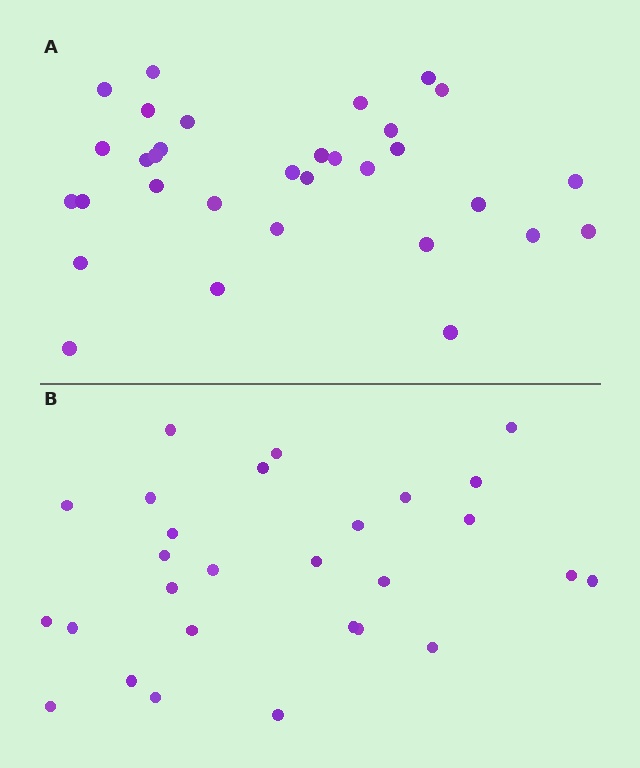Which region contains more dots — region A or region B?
Region A (the top region) has more dots.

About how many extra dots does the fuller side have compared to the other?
Region A has about 4 more dots than region B.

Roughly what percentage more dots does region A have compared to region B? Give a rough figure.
About 15% more.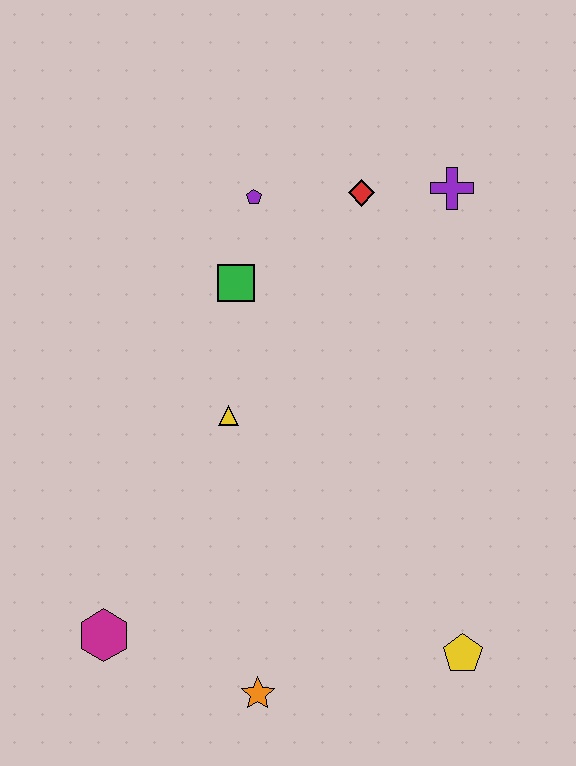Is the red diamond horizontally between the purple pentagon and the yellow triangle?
No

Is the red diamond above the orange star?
Yes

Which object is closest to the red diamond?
The purple cross is closest to the red diamond.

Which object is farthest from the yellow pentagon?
The purple pentagon is farthest from the yellow pentagon.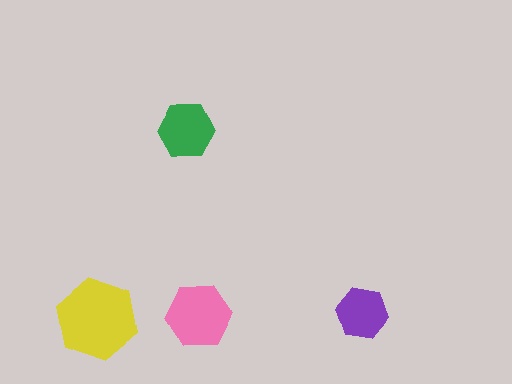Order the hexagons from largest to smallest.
the yellow one, the pink one, the green one, the purple one.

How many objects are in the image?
There are 4 objects in the image.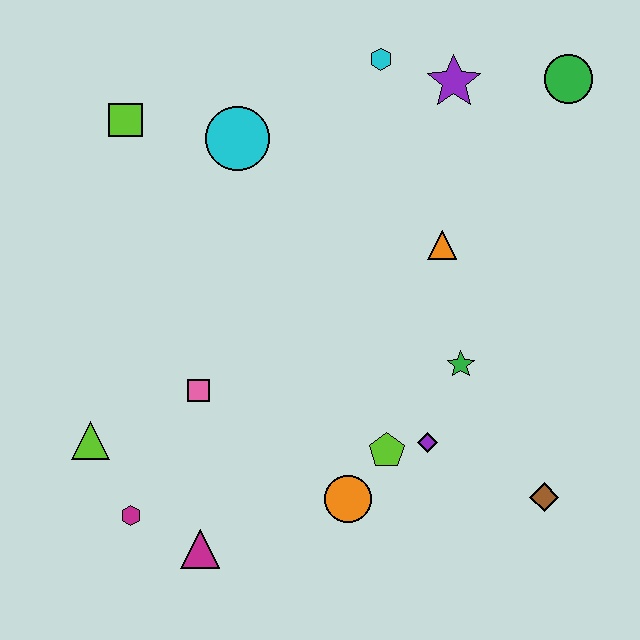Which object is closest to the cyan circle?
The lime square is closest to the cyan circle.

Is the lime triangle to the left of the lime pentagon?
Yes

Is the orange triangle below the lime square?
Yes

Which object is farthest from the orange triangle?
The magenta hexagon is farthest from the orange triangle.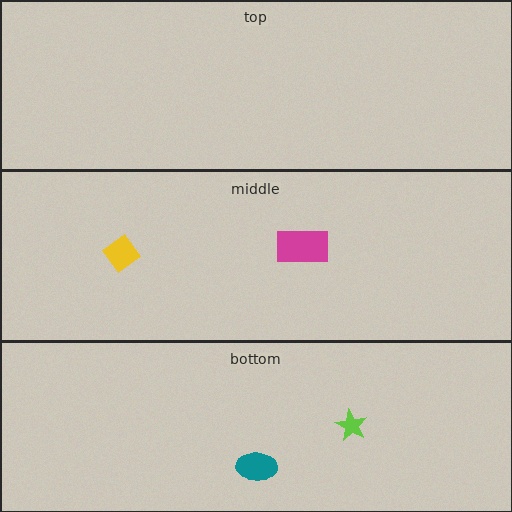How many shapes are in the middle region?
2.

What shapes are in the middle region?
The yellow diamond, the magenta rectangle.